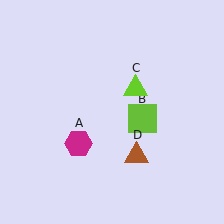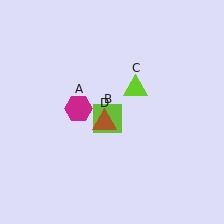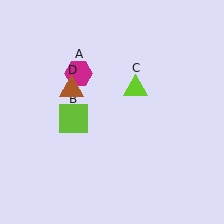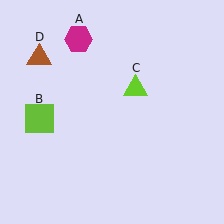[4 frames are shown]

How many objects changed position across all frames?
3 objects changed position: magenta hexagon (object A), lime square (object B), brown triangle (object D).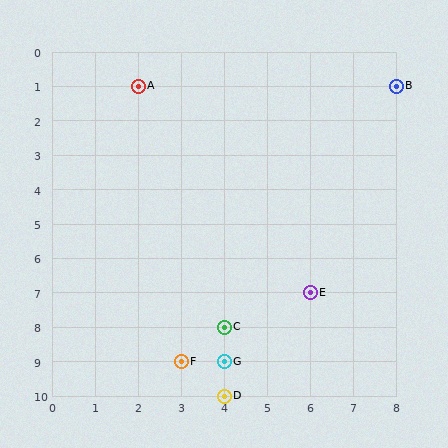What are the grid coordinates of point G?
Point G is at grid coordinates (4, 9).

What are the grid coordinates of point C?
Point C is at grid coordinates (4, 8).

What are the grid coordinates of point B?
Point B is at grid coordinates (8, 1).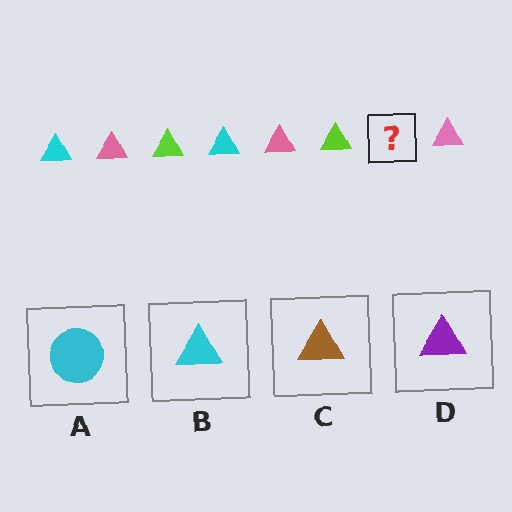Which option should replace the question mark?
Option B.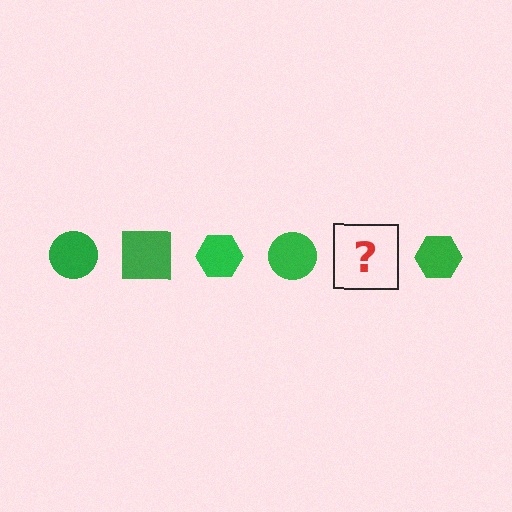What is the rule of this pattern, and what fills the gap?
The rule is that the pattern cycles through circle, square, hexagon shapes in green. The gap should be filled with a green square.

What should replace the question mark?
The question mark should be replaced with a green square.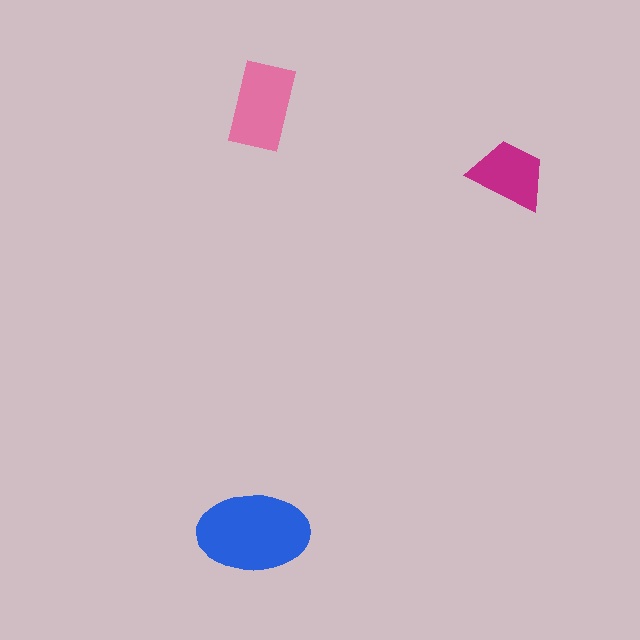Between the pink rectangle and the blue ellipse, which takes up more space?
The blue ellipse.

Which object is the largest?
The blue ellipse.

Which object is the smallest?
The magenta trapezoid.